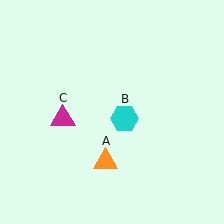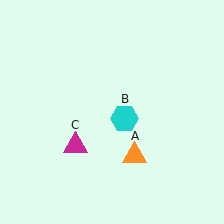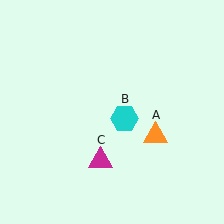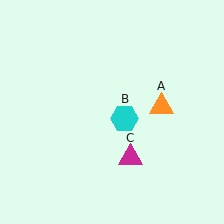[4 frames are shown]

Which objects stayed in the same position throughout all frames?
Cyan hexagon (object B) remained stationary.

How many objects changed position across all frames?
2 objects changed position: orange triangle (object A), magenta triangle (object C).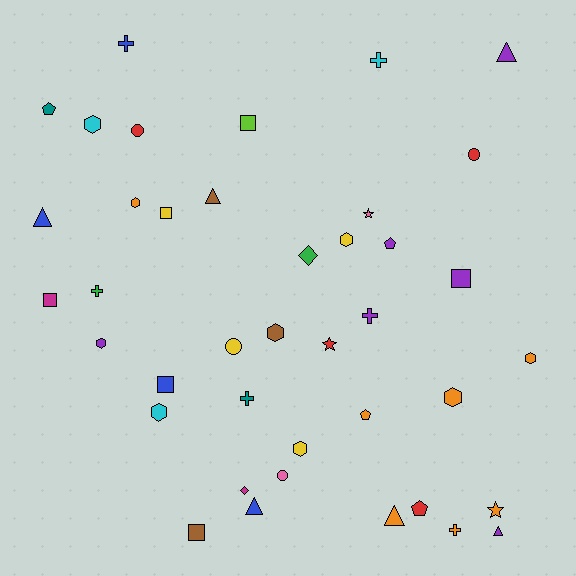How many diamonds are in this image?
There are 2 diamonds.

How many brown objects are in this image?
There are 3 brown objects.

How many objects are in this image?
There are 40 objects.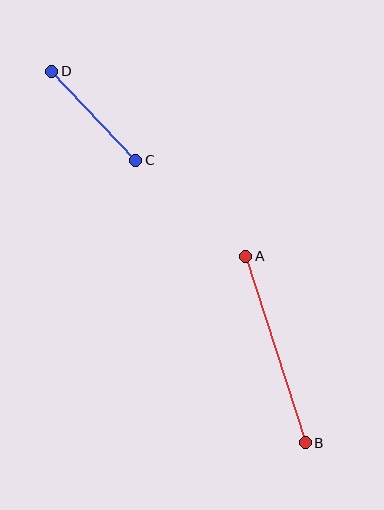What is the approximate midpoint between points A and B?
The midpoint is at approximately (276, 350) pixels.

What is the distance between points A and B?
The distance is approximately 196 pixels.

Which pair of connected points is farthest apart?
Points A and B are farthest apart.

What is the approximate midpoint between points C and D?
The midpoint is at approximately (94, 116) pixels.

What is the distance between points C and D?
The distance is approximately 122 pixels.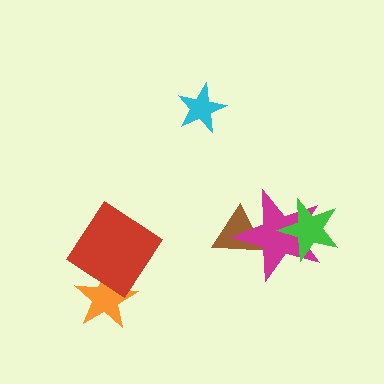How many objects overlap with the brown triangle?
1 object overlaps with the brown triangle.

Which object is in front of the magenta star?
The green star is in front of the magenta star.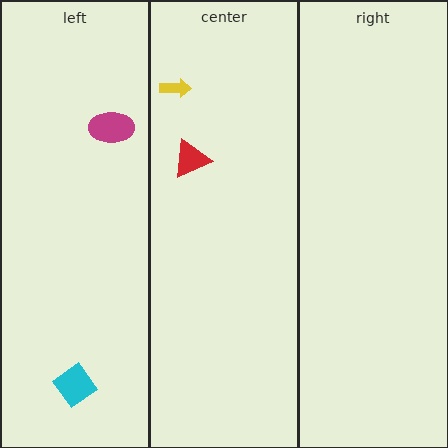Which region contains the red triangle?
The center region.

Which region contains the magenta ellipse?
The left region.